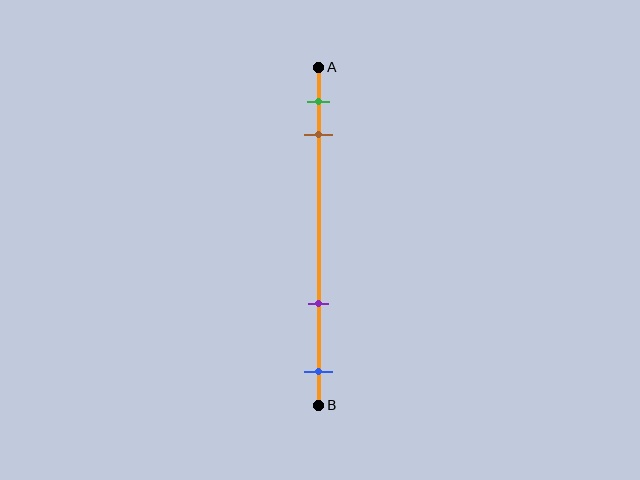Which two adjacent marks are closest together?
The green and brown marks are the closest adjacent pair.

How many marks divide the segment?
There are 4 marks dividing the segment.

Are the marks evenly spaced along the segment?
No, the marks are not evenly spaced.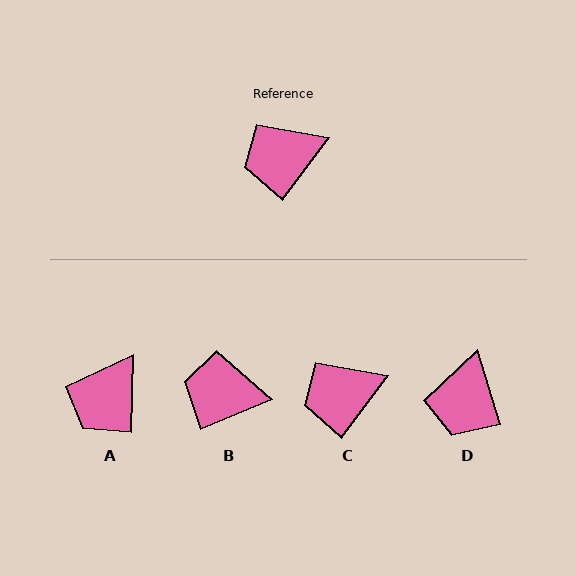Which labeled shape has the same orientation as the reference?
C.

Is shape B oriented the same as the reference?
No, it is off by about 30 degrees.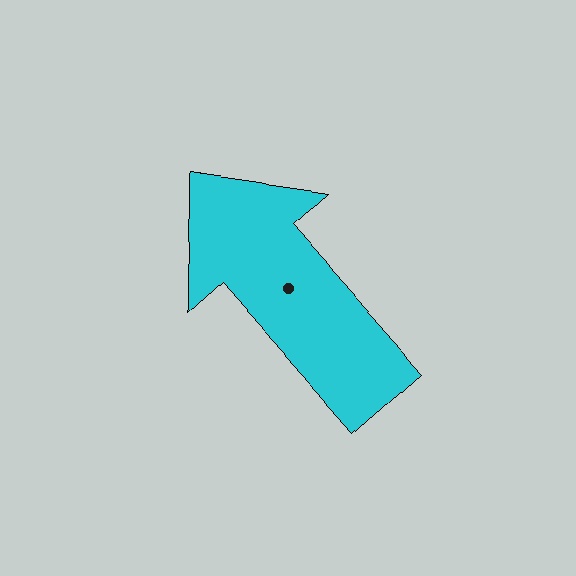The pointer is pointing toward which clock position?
Roughly 11 o'clock.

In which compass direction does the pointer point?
Northwest.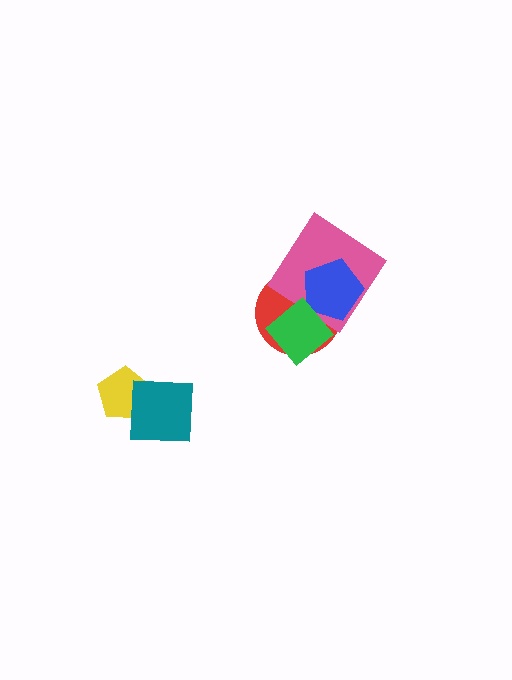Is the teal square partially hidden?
No, no other shape covers it.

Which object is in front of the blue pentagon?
The green diamond is in front of the blue pentagon.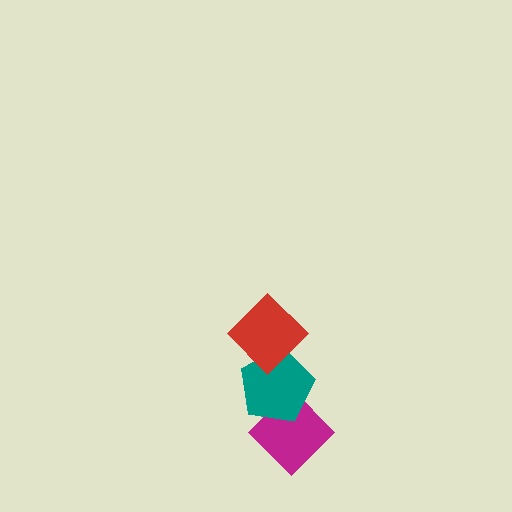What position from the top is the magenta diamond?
The magenta diamond is 3rd from the top.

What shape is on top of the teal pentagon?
The red diamond is on top of the teal pentagon.